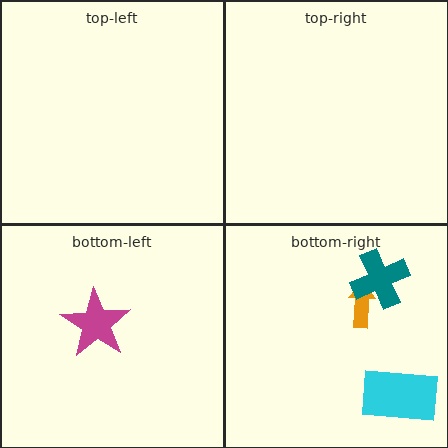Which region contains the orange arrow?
The bottom-right region.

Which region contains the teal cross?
The bottom-right region.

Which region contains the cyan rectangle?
The bottom-right region.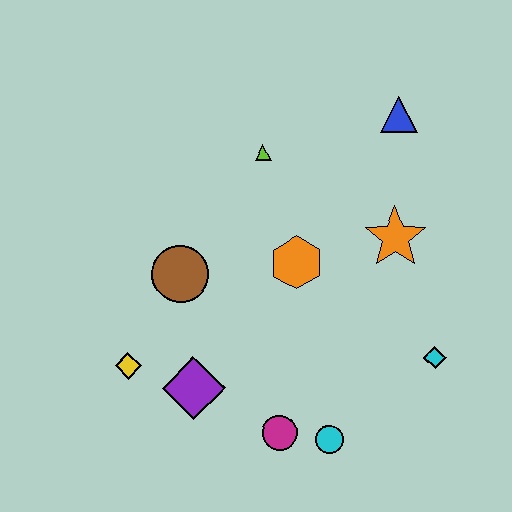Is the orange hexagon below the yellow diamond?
No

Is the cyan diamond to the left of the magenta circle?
No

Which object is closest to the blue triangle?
The orange star is closest to the blue triangle.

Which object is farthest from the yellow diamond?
The blue triangle is farthest from the yellow diamond.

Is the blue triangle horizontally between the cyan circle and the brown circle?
No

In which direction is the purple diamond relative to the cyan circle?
The purple diamond is to the left of the cyan circle.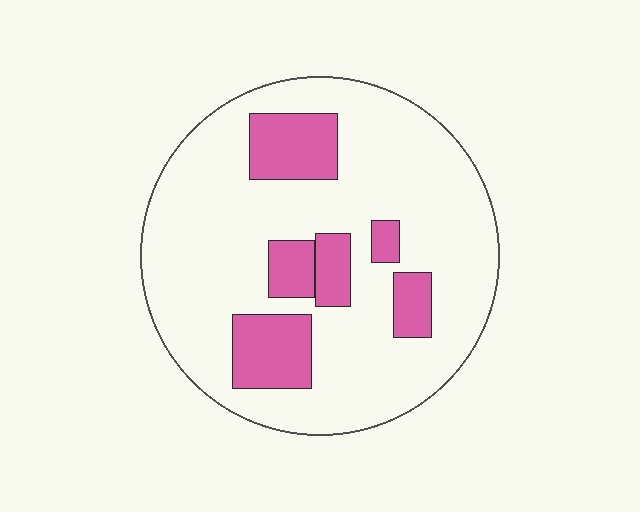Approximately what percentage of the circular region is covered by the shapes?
Approximately 20%.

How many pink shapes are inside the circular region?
6.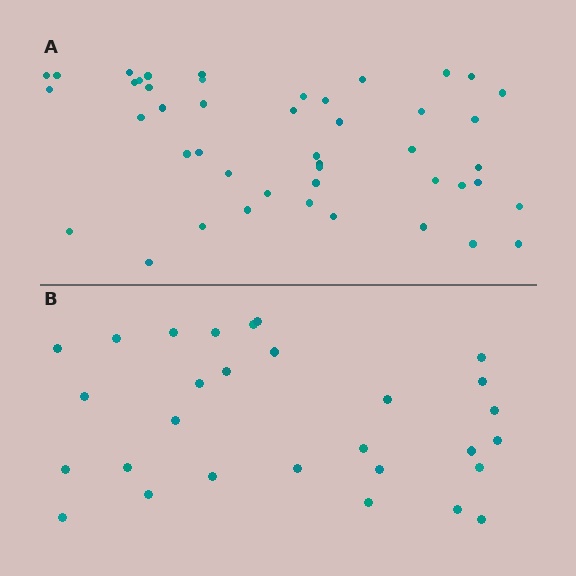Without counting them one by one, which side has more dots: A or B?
Region A (the top region) has more dots.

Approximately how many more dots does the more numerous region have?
Region A has approximately 15 more dots than region B.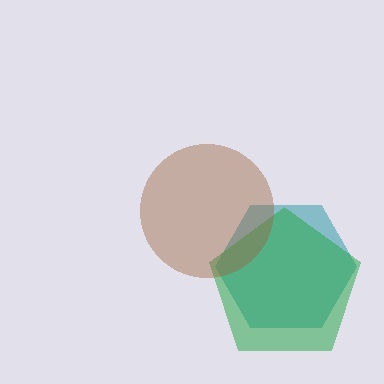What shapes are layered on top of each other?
The layered shapes are: a teal hexagon, a green pentagon, a brown circle.